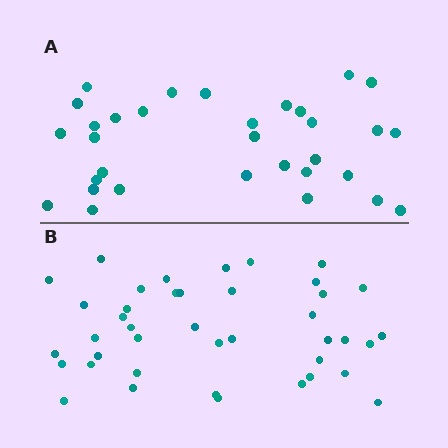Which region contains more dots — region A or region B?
Region B (the bottom region) has more dots.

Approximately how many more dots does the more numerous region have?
Region B has roughly 8 or so more dots than region A.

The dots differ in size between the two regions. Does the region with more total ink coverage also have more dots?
No. Region A has more total ink coverage because its dots are larger, but region B actually contains more individual dots. Total area can be misleading — the number of items is what matters here.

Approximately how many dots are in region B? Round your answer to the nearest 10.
About 40 dots. (The exact count is 41, which rounds to 40.)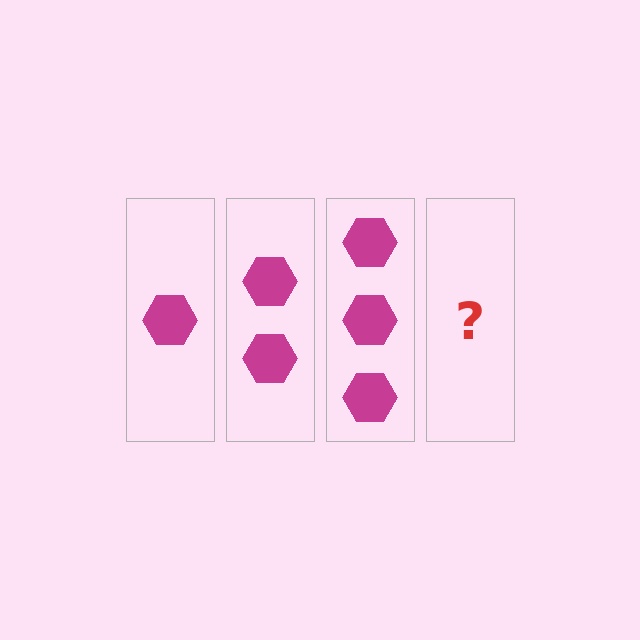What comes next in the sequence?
The next element should be 4 hexagons.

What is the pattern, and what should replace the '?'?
The pattern is that each step adds one more hexagon. The '?' should be 4 hexagons.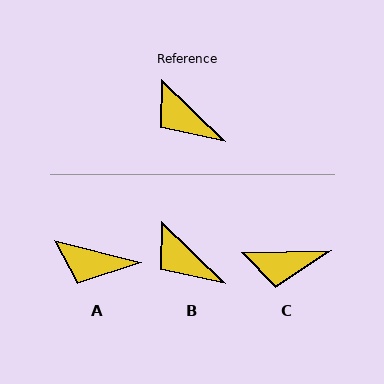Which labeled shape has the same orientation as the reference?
B.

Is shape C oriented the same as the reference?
No, it is off by about 45 degrees.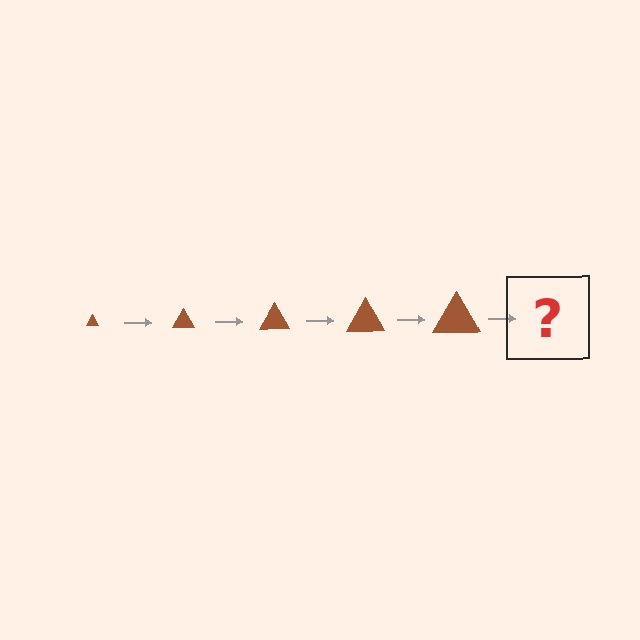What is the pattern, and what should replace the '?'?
The pattern is that the triangle gets progressively larger each step. The '?' should be a brown triangle, larger than the previous one.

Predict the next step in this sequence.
The next step is a brown triangle, larger than the previous one.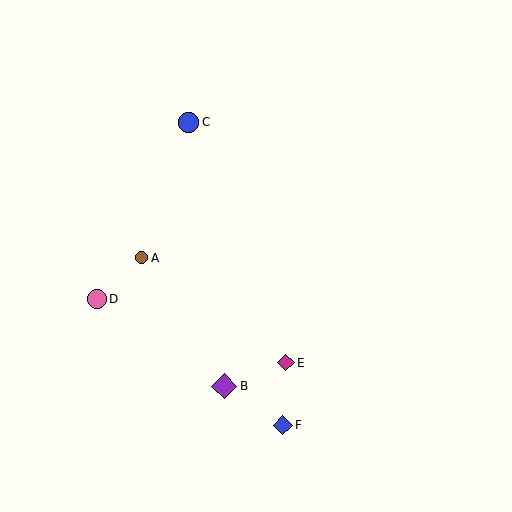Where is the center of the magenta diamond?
The center of the magenta diamond is at (286, 363).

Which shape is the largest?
The purple diamond (labeled B) is the largest.